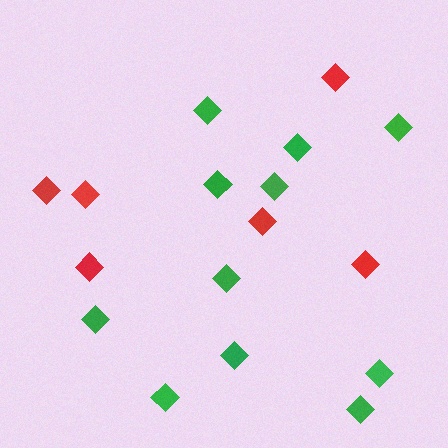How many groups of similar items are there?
There are 2 groups: one group of green diamonds (11) and one group of red diamonds (6).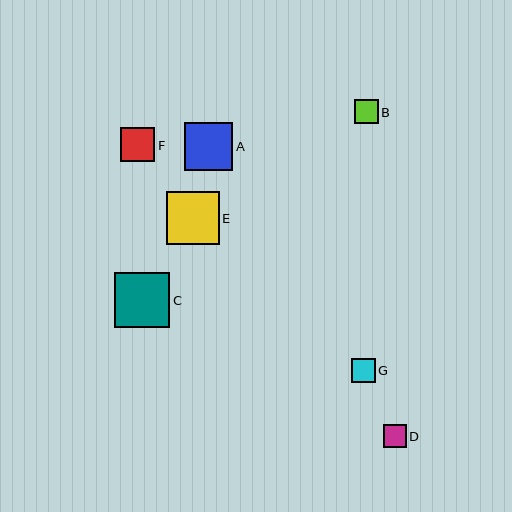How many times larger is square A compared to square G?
Square A is approximately 2.1 times the size of square G.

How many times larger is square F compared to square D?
Square F is approximately 1.5 times the size of square D.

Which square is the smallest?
Square D is the smallest with a size of approximately 23 pixels.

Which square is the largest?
Square C is the largest with a size of approximately 55 pixels.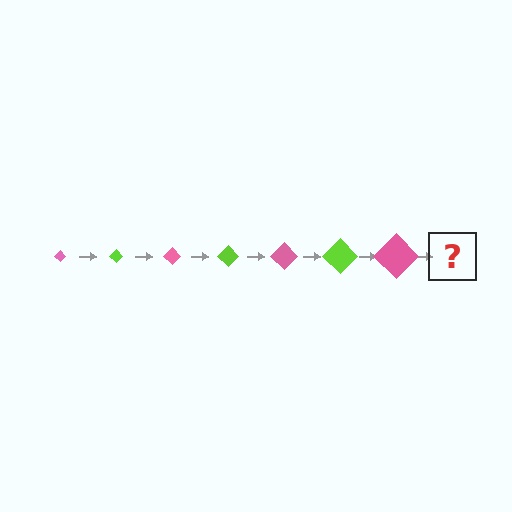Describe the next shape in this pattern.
It should be a lime diamond, larger than the previous one.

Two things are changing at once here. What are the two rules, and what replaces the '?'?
The two rules are that the diamond grows larger each step and the color cycles through pink and lime. The '?' should be a lime diamond, larger than the previous one.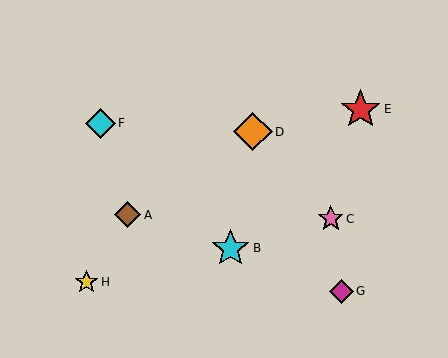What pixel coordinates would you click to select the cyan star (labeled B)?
Click at (231, 248) to select the cyan star B.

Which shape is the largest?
The red star (labeled E) is the largest.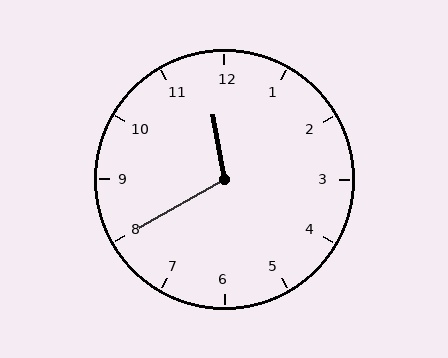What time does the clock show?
11:40.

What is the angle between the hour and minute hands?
Approximately 110 degrees.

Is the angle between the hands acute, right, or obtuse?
It is obtuse.